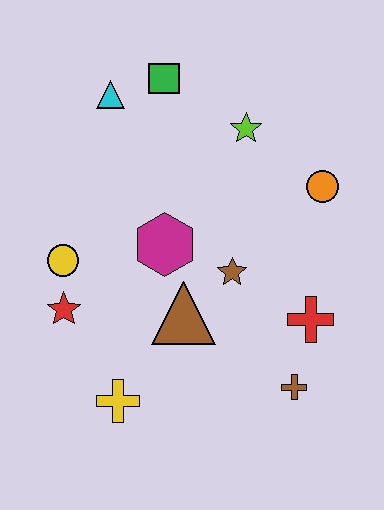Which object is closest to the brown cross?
The red cross is closest to the brown cross.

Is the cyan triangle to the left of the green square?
Yes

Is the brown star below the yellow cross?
No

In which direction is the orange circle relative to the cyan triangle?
The orange circle is to the right of the cyan triangle.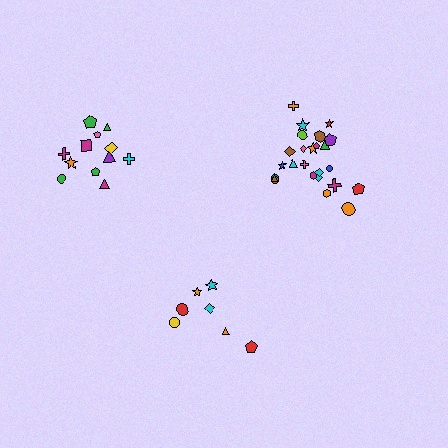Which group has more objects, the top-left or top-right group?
The top-right group.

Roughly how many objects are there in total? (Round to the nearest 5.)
Roughly 45 objects in total.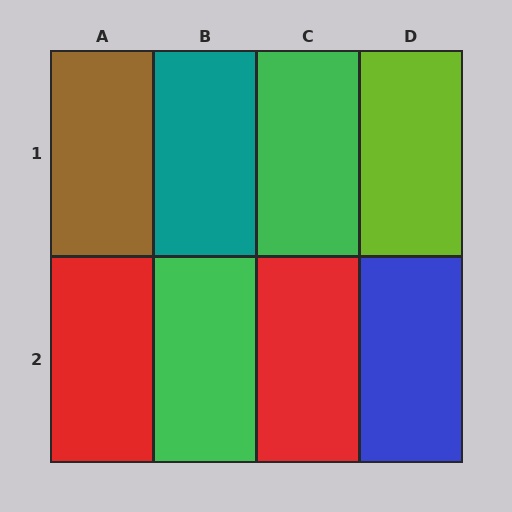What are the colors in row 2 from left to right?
Red, green, red, blue.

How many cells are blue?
1 cell is blue.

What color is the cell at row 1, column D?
Lime.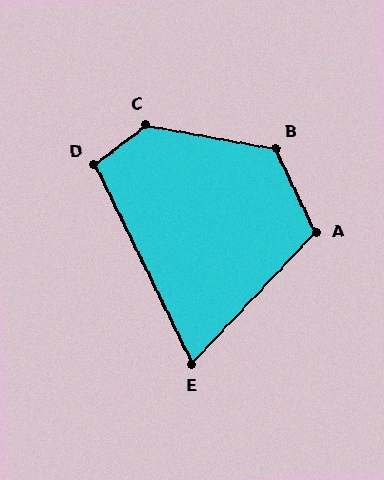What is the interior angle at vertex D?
Approximately 101 degrees (obtuse).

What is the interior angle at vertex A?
Approximately 111 degrees (obtuse).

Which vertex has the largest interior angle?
C, at approximately 132 degrees.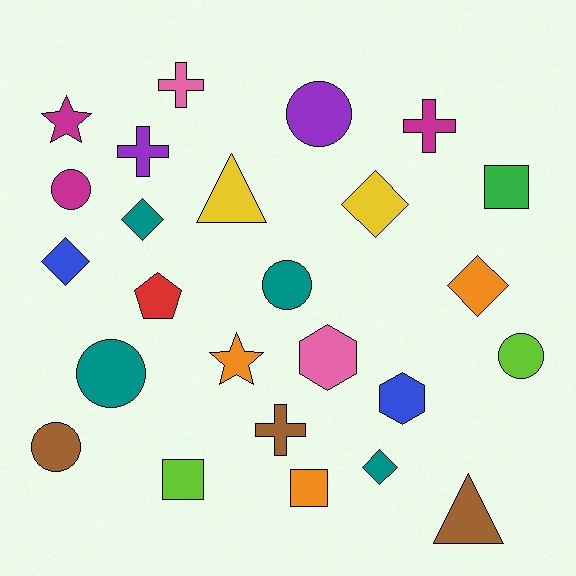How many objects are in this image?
There are 25 objects.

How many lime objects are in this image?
There are 2 lime objects.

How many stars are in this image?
There are 2 stars.